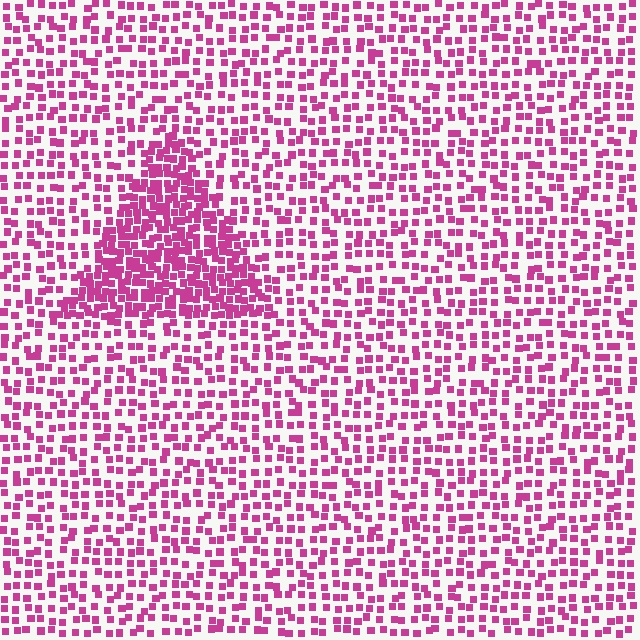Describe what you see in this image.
The image contains small magenta elements arranged at two different densities. A triangle-shaped region is visible where the elements are more densely packed than the surrounding area.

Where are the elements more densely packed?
The elements are more densely packed inside the triangle boundary.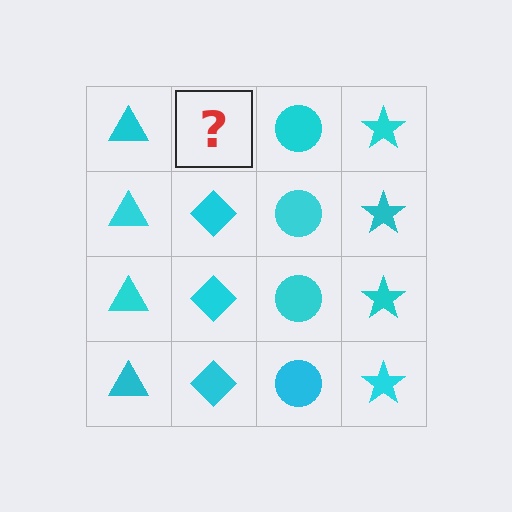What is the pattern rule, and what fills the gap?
The rule is that each column has a consistent shape. The gap should be filled with a cyan diamond.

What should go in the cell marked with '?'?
The missing cell should contain a cyan diamond.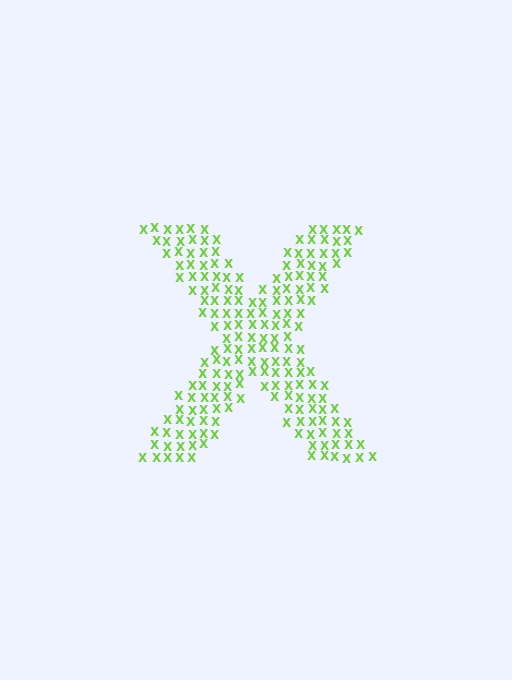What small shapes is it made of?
It is made of small letter X's.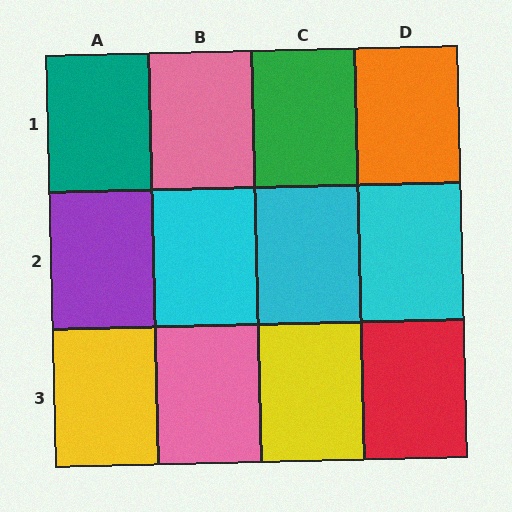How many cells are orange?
1 cell is orange.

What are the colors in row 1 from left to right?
Teal, pink, green, orange.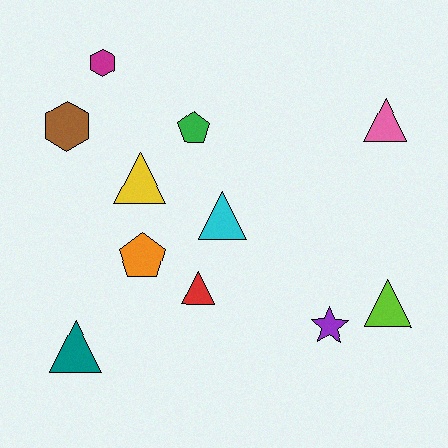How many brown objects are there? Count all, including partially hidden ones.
There is 1 brown object.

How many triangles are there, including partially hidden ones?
There are 6 triangles.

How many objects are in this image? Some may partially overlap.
There are 11 objects.